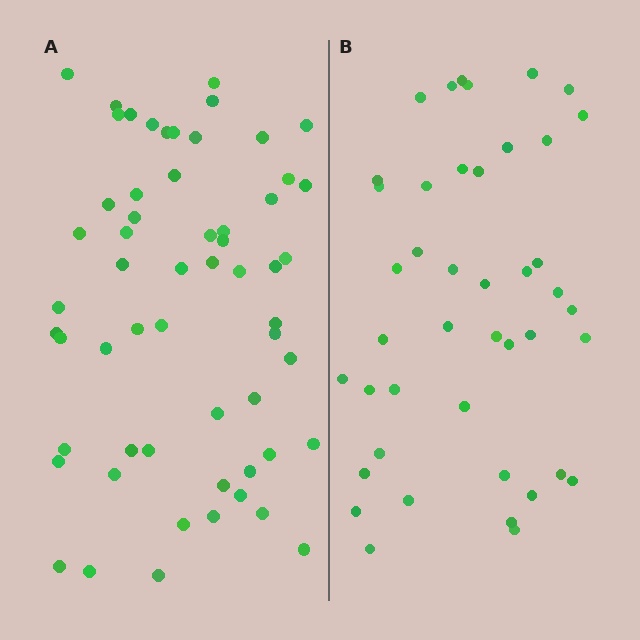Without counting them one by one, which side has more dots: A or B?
Region A (the left region) has more dots.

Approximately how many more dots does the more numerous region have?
Region A has approximately 15 more dots than region B.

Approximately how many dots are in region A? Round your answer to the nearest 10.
About 60 dots. (The exact count is 58, which rounds to 60.)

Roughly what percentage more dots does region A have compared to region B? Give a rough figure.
About 35% more.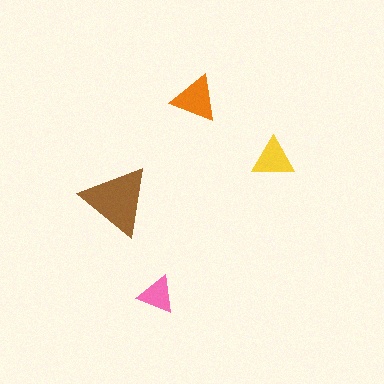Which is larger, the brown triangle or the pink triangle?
The brown one.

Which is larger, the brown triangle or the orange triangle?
The brown one.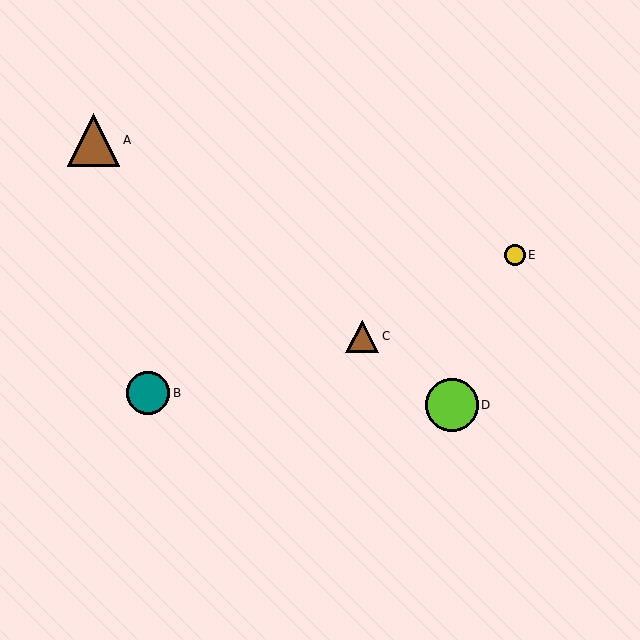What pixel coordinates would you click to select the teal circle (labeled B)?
Click at (148, 393) to select the teal circle B.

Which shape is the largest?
The lime circle (labeled D) is the largest.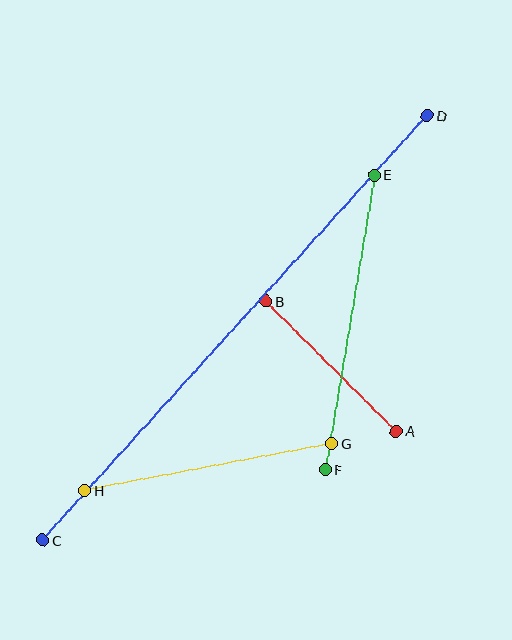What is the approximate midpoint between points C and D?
The midpoint is at approximately (235, 328) pixels.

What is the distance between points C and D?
The distance is approximately 573 pixels.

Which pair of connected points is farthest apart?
Points C and D are farthest apart.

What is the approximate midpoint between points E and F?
The midpoint is at approximately (350, 323) pixels.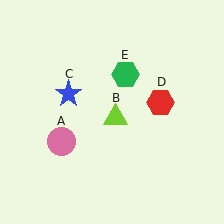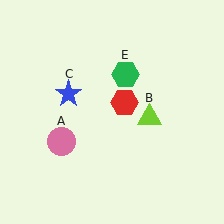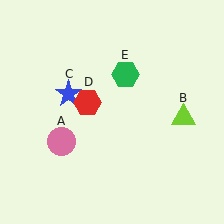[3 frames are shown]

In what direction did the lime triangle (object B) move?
The lime triangle (object B) moved right.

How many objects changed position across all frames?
2 objects changed position: lime triangle (object B), red hexagon (object D).